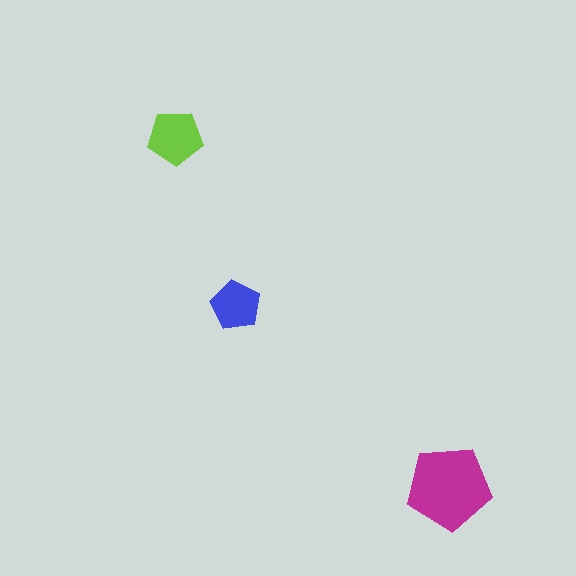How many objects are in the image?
There are 3 objects in the image.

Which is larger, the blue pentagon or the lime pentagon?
The lime one.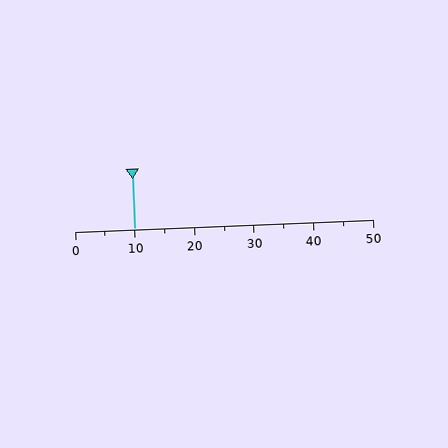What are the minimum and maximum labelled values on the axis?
The axis runs from 0 to 50.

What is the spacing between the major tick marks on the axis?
The major ticks are spaced 10 apart.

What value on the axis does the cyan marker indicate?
The marker indicates approximately 10.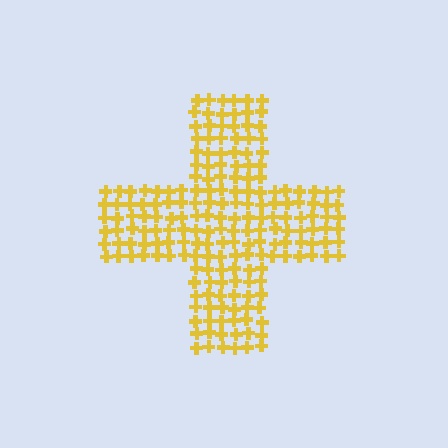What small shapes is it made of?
It is made of small crosses.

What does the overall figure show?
The overall figure shows a cross.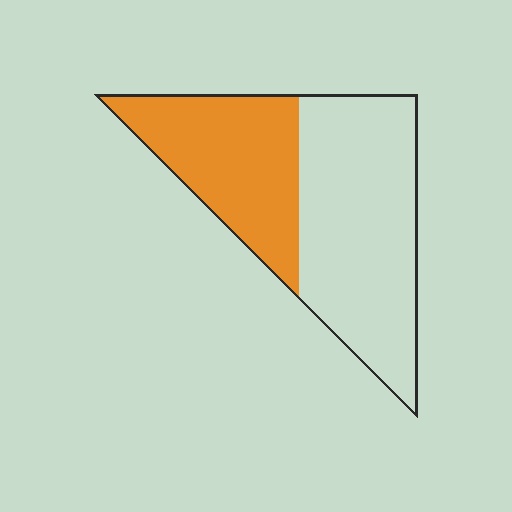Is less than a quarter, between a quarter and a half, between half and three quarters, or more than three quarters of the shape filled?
Between a quarter and a half.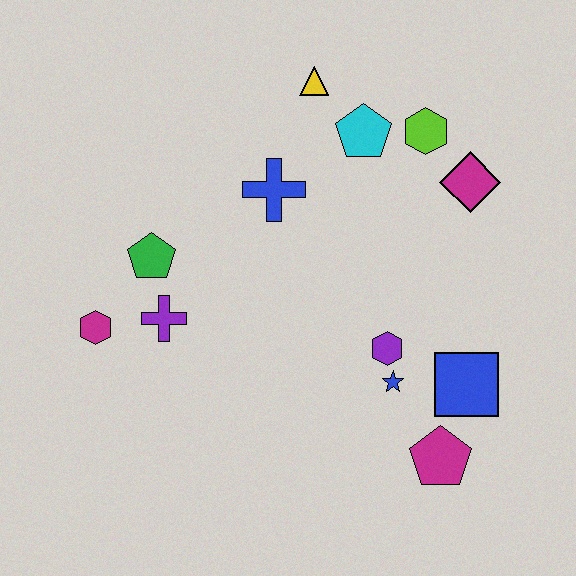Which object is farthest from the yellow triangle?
The magenta pentagon is farthest from the yellow triangle.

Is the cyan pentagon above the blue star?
Yes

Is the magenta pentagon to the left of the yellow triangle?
No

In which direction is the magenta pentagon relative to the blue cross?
The magenta pentagon is below the blue cross.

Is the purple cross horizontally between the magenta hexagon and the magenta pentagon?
Yes